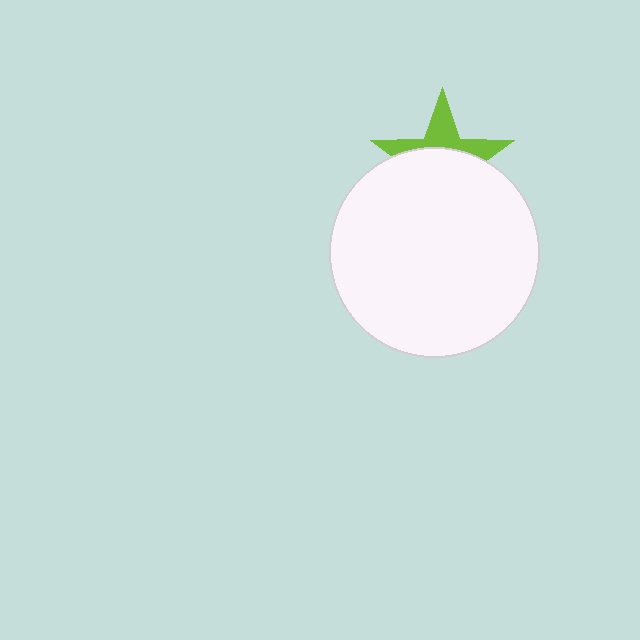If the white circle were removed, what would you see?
You would see the complete lime star.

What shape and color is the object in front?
The object in front is a white circle.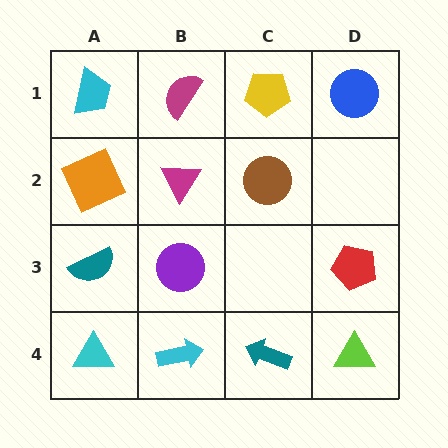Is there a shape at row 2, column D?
No, that cell is empty.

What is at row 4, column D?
A lime triangle.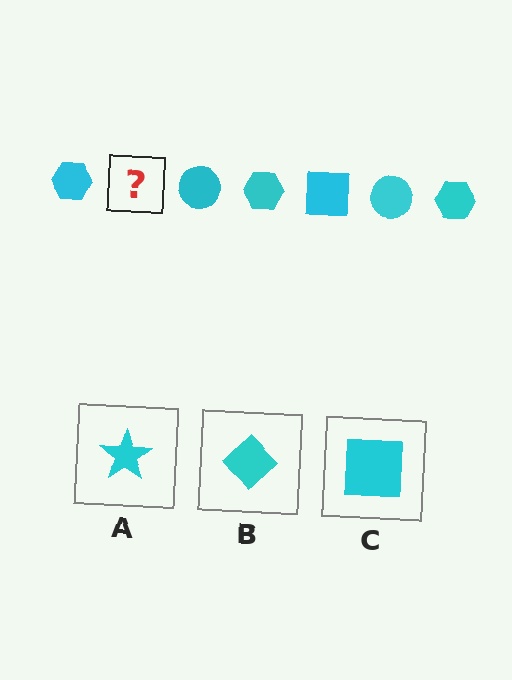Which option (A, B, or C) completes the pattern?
C.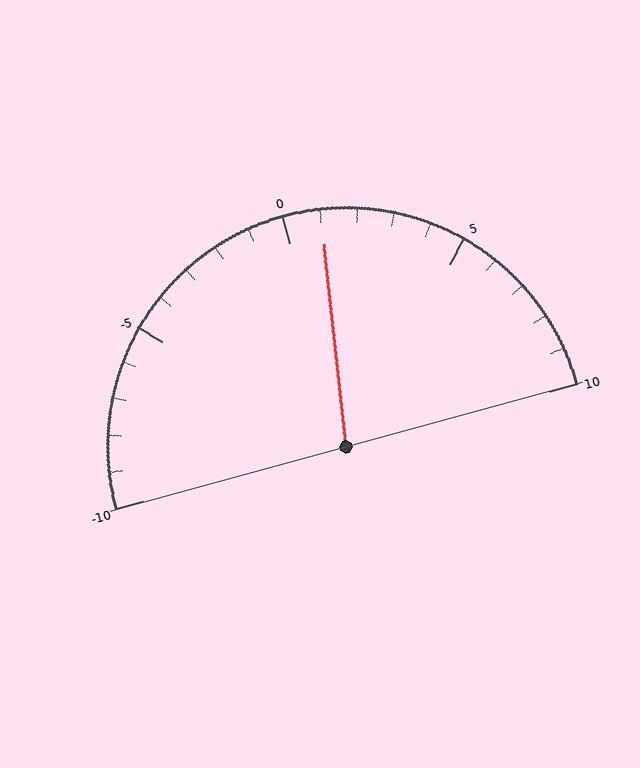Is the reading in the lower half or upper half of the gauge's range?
The reading is in the upper half of the range (-10 to 10).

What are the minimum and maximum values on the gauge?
The gauge ranges from -10 to 10.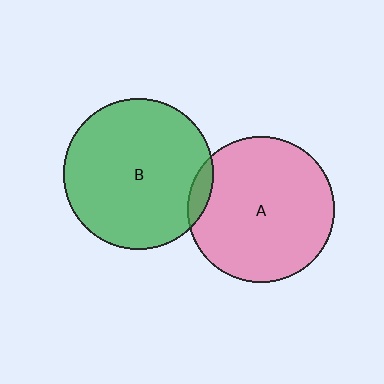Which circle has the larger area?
Circle B (green).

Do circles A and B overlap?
Yes.